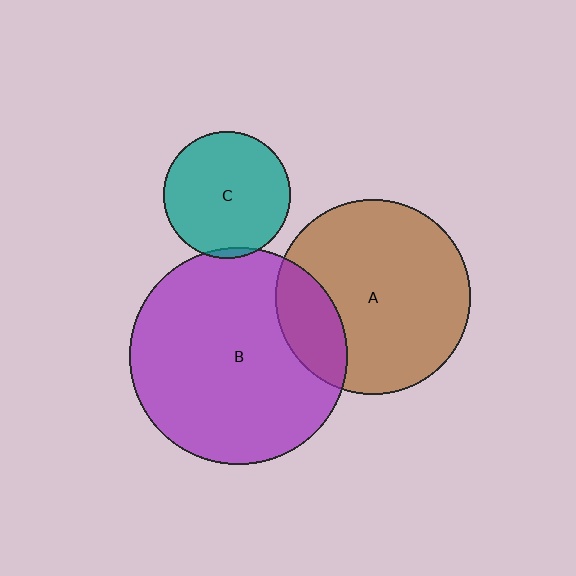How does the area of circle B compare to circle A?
Approximately 1.3 times.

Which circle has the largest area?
Circle B (purple).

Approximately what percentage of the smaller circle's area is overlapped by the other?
Approximately 5%.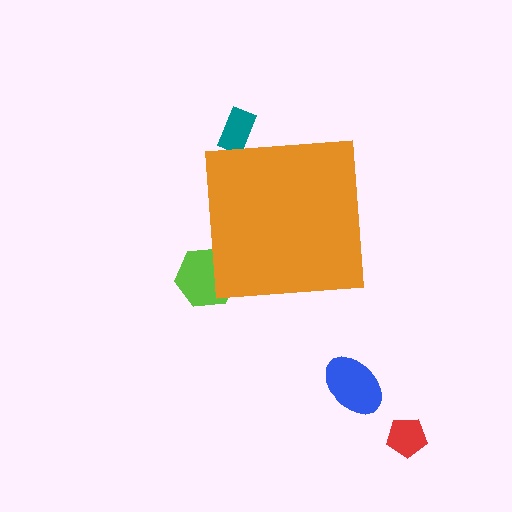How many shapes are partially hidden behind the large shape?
2 shapes are partially hidden.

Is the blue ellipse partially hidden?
No, the blue ellipse is fully visible.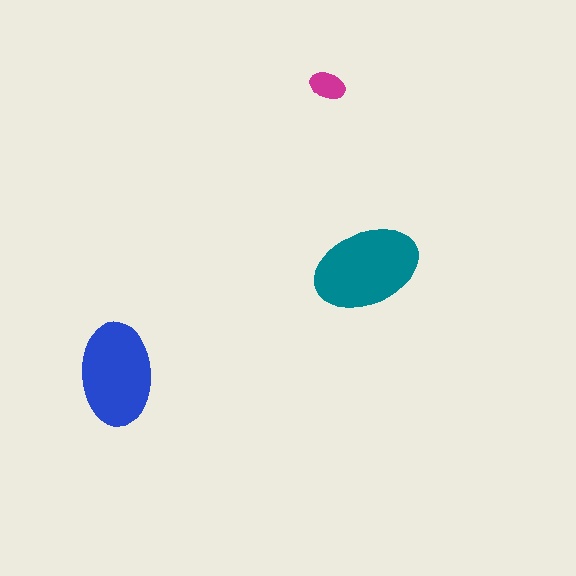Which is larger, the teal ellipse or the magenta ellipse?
The teal one.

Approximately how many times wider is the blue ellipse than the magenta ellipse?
About 3 times wider.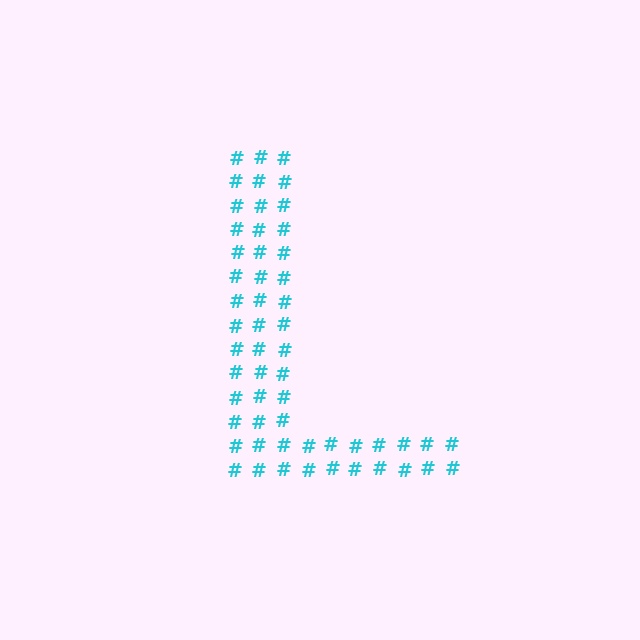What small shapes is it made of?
It is made of small hash symbols.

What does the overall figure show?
The overall figure shows the letter L.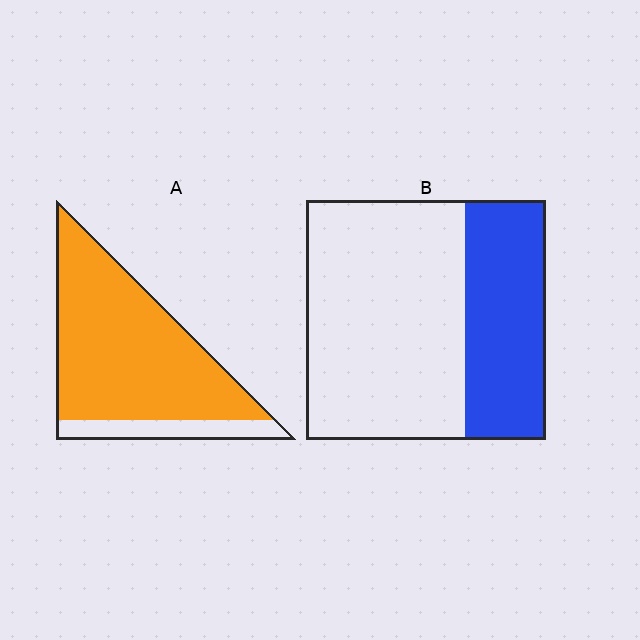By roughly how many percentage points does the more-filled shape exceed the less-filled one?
By roughly 50 percentage points (A over B).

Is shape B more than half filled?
No.